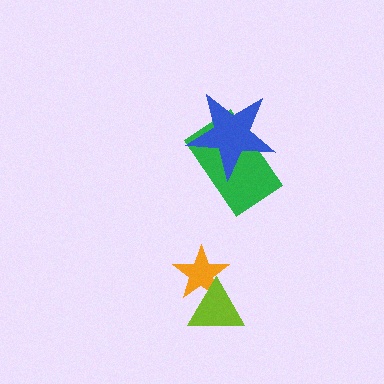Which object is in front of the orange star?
The lime triangle is in front of the orange star.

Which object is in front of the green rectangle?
The blue star is in front of the green rectangle.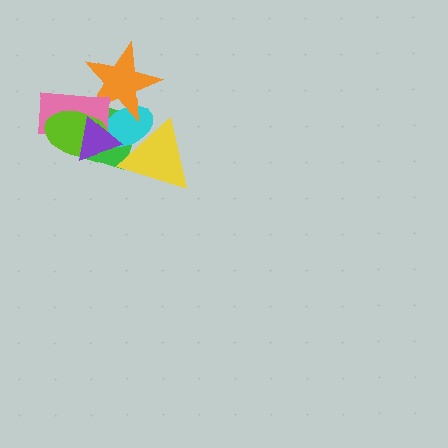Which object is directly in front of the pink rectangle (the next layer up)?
The lime ellipse is directly in front of the pink rectangle.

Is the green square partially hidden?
Yes, it is partially covered by another shape.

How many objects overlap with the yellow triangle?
2 objects overlap with the yellow triangle.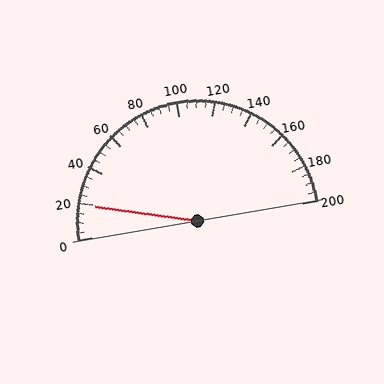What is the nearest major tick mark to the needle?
The nearest major tick mark is 20.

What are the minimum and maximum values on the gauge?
The gauge ranges from 0 to 200.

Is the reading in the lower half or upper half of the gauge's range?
The reading is in the lower half of the range (0 to 200).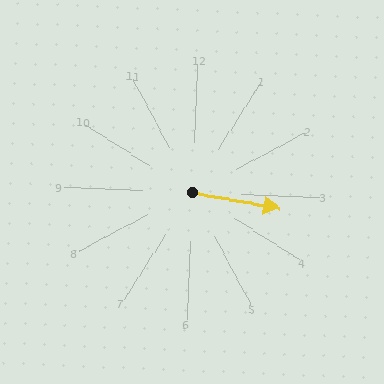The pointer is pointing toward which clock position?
Roughly 3 o'clock.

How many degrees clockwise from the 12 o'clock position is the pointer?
Approximately 98 degrees.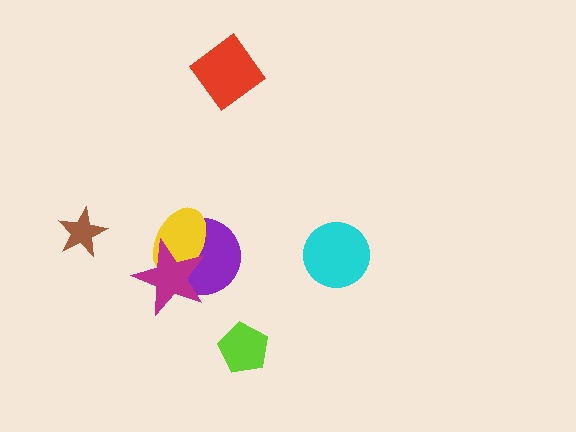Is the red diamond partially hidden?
No, no other shape covers it.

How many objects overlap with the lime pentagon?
0 objects overlap with the lime pentagon.